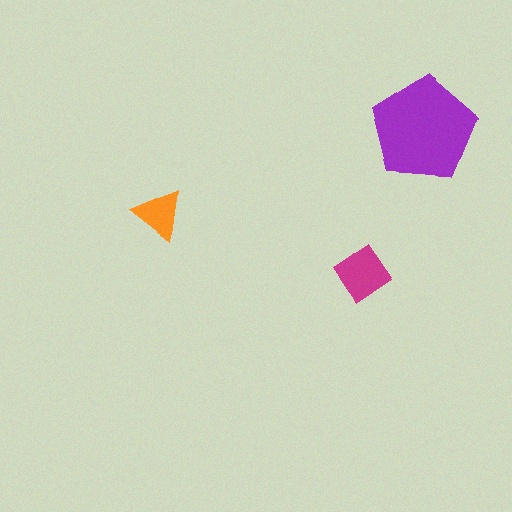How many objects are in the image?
There are 3 objects in the image.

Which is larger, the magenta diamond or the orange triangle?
The magenta diamond.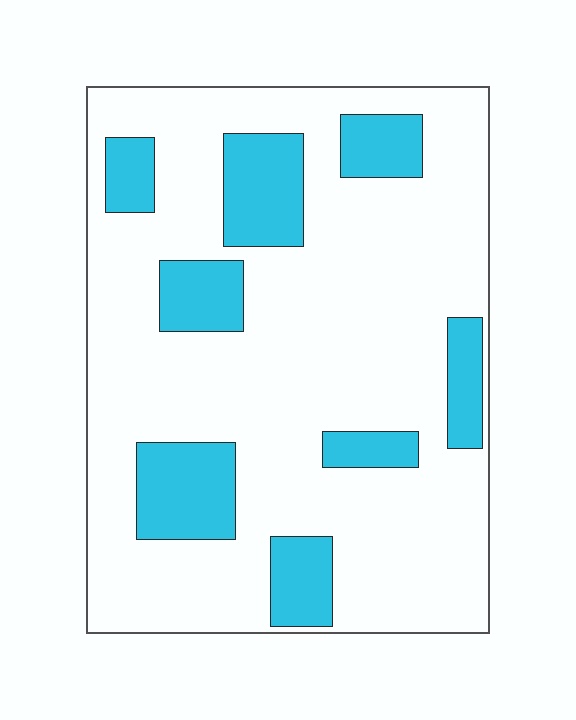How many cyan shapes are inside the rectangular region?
8.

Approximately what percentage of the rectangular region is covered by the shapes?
Approximately 20%.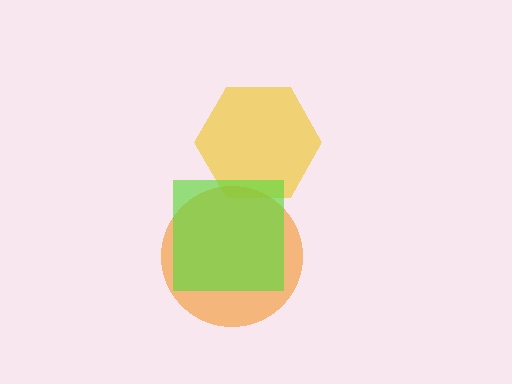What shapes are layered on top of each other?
The layered shapes are: a yellow hexagon, an orange circle, a lime square.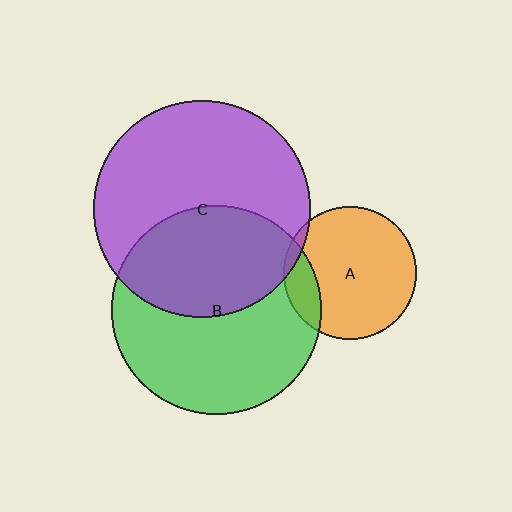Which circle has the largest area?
Circle C (purple).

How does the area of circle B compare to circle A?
Approximately 2.5 times.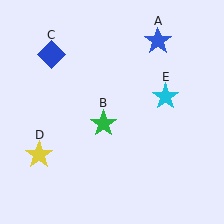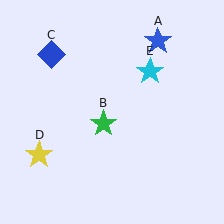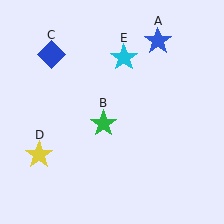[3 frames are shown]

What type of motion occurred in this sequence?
The cyan star (object E) rotated counterclockwise around the center of the scene.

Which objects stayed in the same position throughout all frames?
Blue star (object A) and green star (object B) and blue diamond (object C) and yellow star (object D) remained stationary.